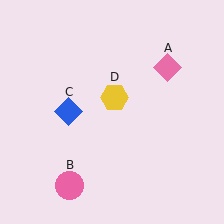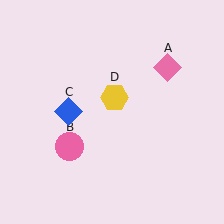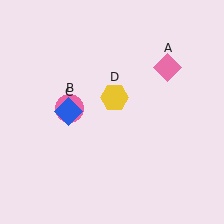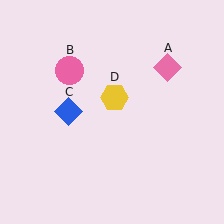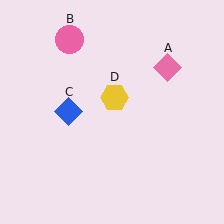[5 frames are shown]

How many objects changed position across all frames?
1 object changed position: pink circle (object B).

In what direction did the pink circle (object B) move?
The pink circle (object B) moved up.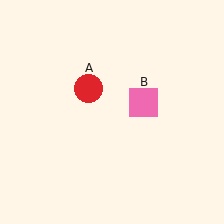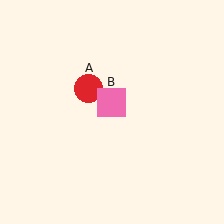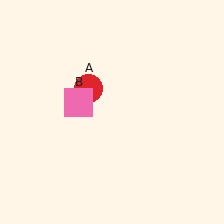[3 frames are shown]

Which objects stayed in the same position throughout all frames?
Red circle (object A) remained stationary.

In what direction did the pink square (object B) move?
The pink square (object B) moved left.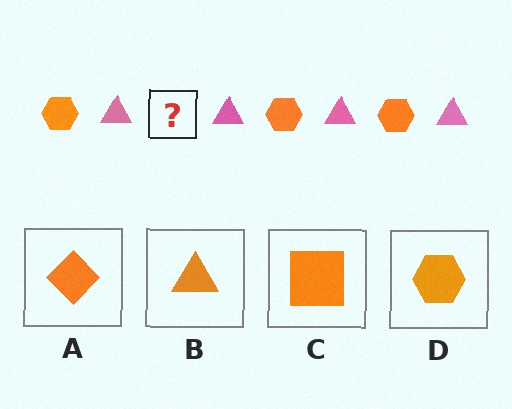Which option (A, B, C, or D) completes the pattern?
D.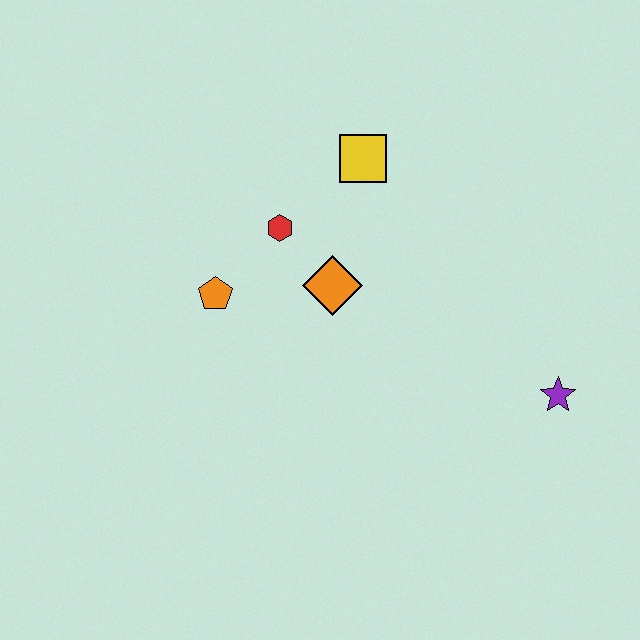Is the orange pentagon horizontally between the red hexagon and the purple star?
No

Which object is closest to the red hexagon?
The orange diamond is closest to the red hexagon.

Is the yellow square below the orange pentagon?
No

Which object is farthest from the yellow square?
The purple star is farthest from the yellow square.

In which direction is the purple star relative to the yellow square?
The purple star is below the yellow square.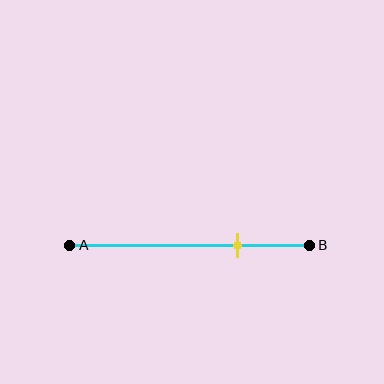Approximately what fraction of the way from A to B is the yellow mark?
The yellow mark is approximately 70% of the way from A to B.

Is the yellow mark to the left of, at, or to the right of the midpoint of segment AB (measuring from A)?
The yellow mark is to the right of the midpoint of segment AB.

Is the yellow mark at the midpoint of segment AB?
No, the mark is at about 70% from A, not at the 50% midpoint.